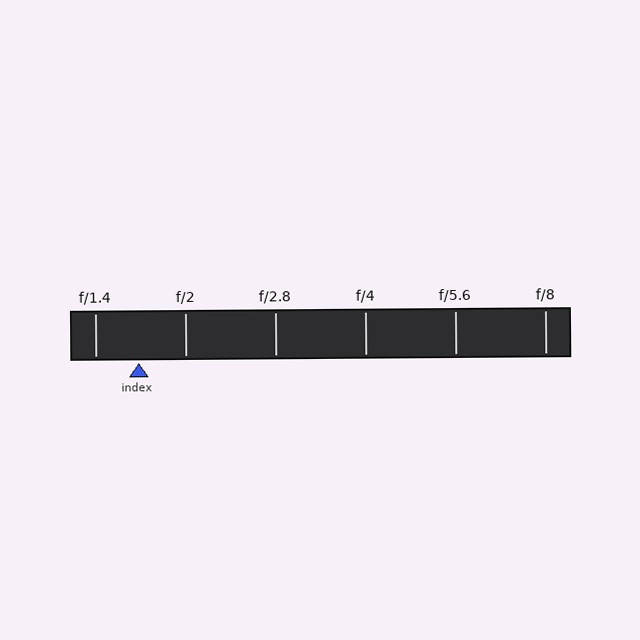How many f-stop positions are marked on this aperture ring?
There are 6 f-stop positions marked.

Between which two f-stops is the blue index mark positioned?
The index mark is between f/1.4 and f/2.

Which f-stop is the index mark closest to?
The index mark is closest to f/1.4.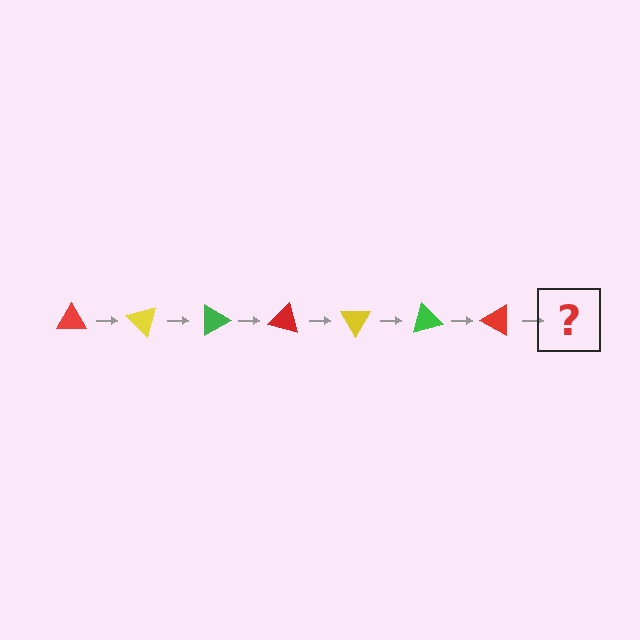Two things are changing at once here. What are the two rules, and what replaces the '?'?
The two rules are that it rotates 45 degrees each step and the color cycles through red, yellow, and green. The '?' should be a yellow triangle, rotated 315 degrees from the start.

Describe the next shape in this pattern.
It should be a yellow triangle, rotated 315 degrees from the start.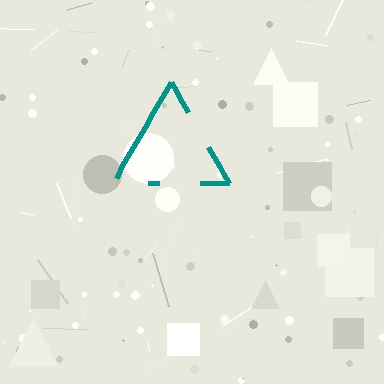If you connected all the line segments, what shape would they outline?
They would outline a triangle.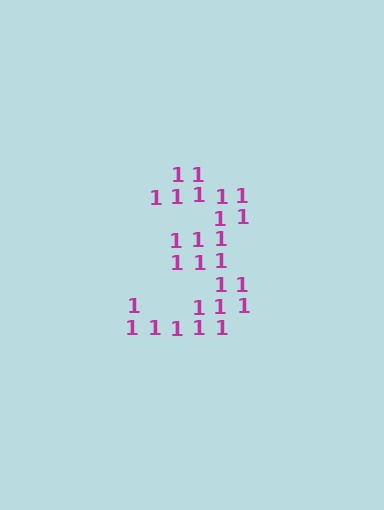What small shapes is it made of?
It is made of small digit 1's.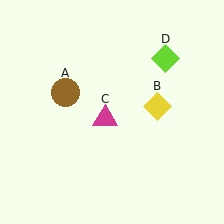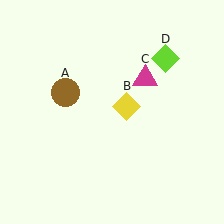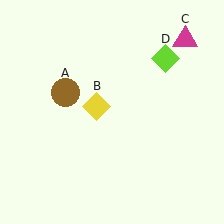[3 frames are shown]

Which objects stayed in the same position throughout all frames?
Brown circle (object A) and lime diamond (object D) remained stationary.